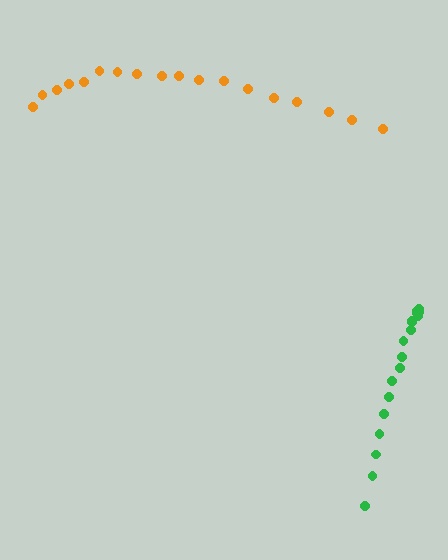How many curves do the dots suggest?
There are 2 distinct paths.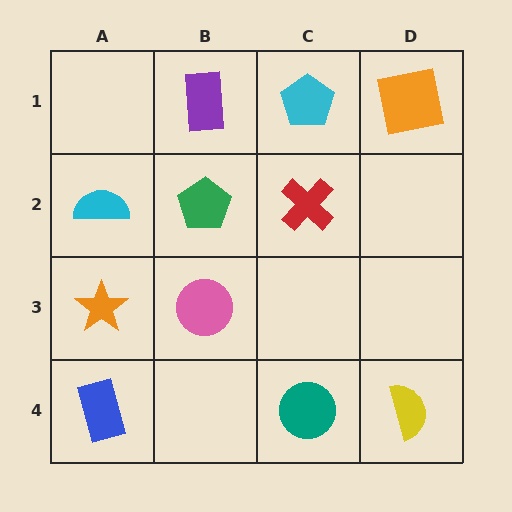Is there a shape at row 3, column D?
No, that cell is empty.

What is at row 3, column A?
An orange star.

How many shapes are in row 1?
3 shapes.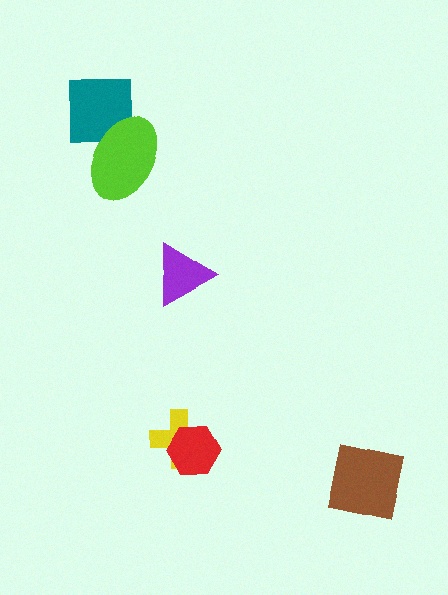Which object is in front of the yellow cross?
The red hexagon is in front of the yellow cross.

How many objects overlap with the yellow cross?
1 object overlaps with the yellow cross.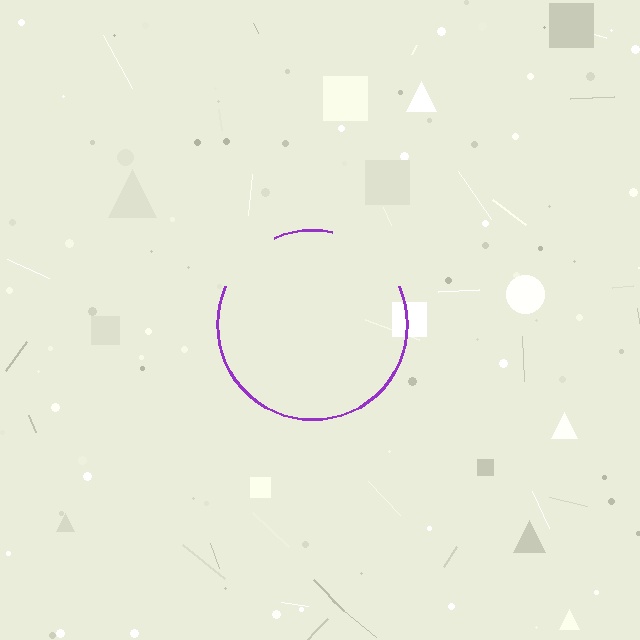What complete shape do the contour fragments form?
The contour fragments form a circle.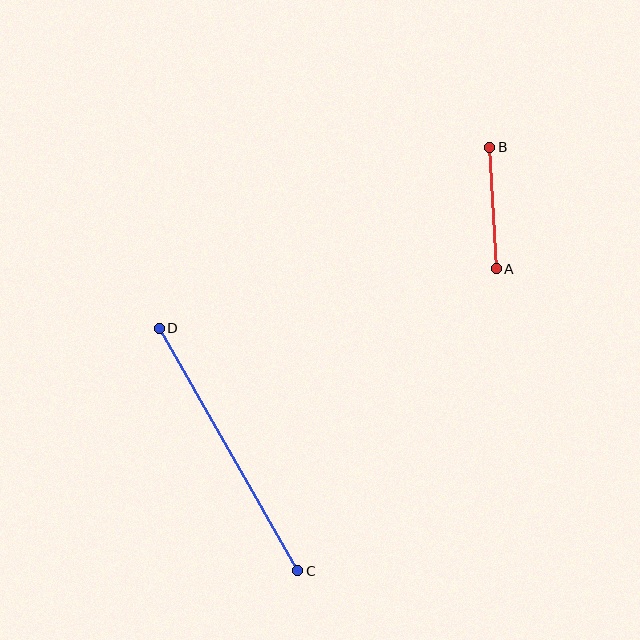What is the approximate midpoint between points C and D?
The midpoint is at approximately (229, 450) pixels.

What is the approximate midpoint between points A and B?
The midpoint is at approximately (493, 208) pixels.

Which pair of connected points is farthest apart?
Points C and D are farthest apart.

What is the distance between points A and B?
The distance is approximately 121 pixels.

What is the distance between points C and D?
The distance is approximately 279 pixels.